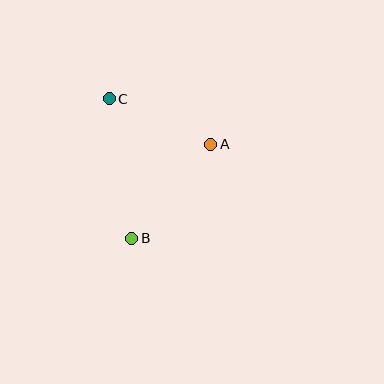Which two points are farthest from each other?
Points B and C are farthest from each other.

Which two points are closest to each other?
Points A and C are closest to each other.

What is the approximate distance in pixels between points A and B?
The distance between A and B is approximately 123 pixels.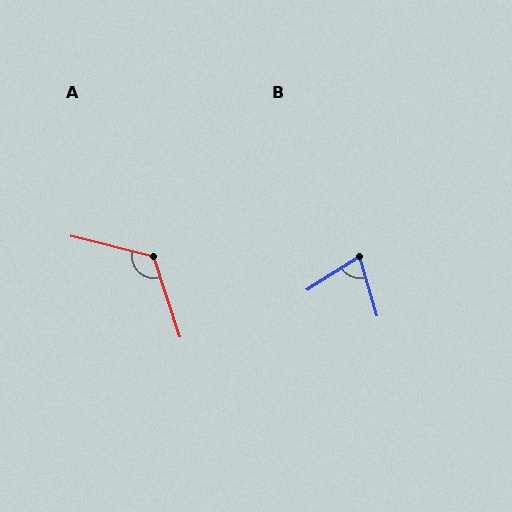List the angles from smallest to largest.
B (74°), A (122°).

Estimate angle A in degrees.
Approximately 122 degrees.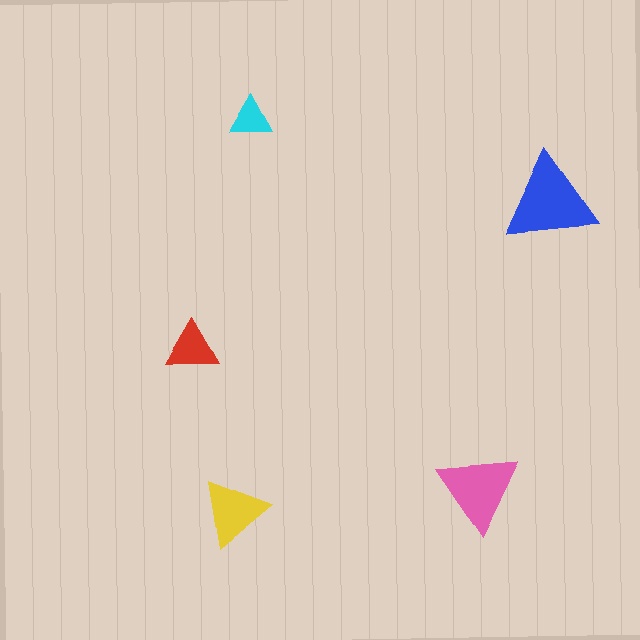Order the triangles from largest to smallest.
the blue one, the pink one, the yellow one, the red one, the cyan one.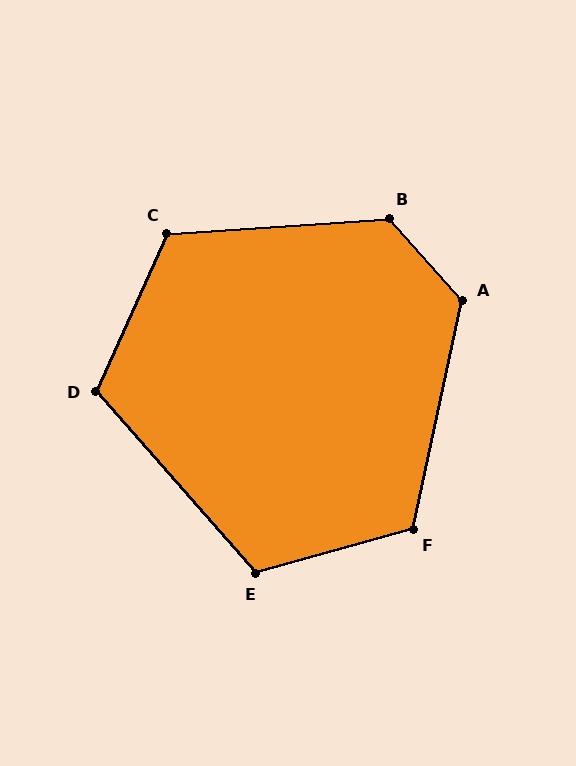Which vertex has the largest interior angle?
B, at approximately 128 degrees.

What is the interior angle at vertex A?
Approximately 126 degrees (obtuse).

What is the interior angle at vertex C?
Approximately 118 degrees (obtuse).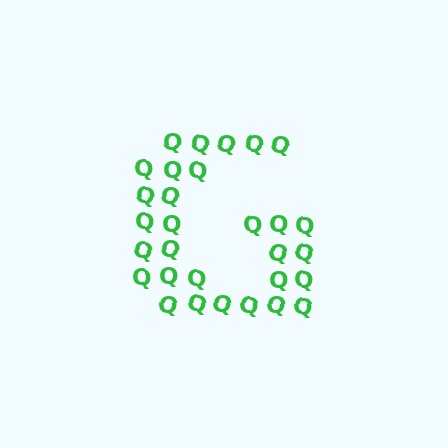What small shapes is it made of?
It is made of small letter Q's.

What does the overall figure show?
The overall figure shows the letter G.